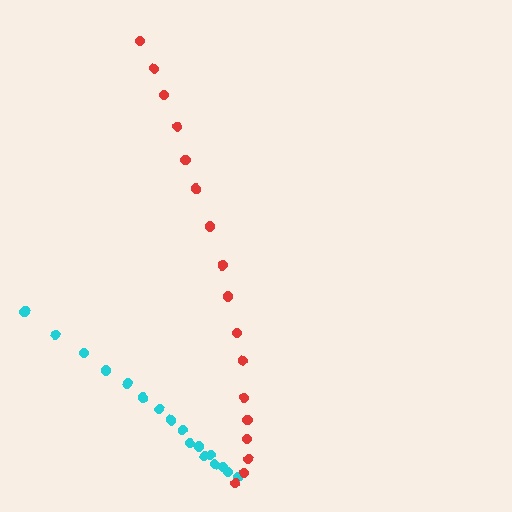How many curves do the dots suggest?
There are 2 distinct paths.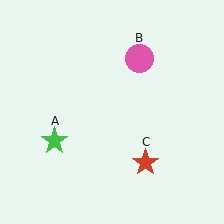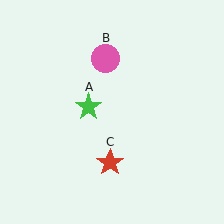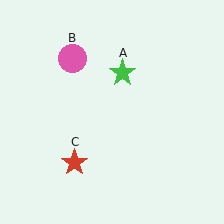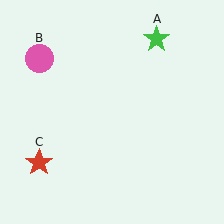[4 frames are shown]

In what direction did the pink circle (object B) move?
The pink circle (object B) moved left.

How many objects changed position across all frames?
3 objects changed position: green star (object A), pink circle (object B), red star (object C).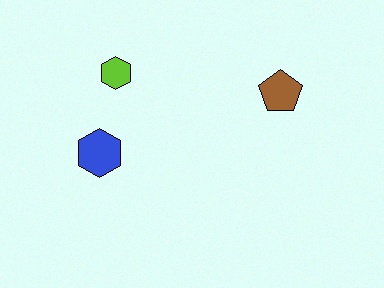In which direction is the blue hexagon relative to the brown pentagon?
The blue hexagon is to the left of the brown pentagon.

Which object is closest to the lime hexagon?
The blue hexagon is closest to the lime hexagon.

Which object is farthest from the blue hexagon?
The brown pentagon is farthest from the blue hexagon.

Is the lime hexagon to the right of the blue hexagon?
Yes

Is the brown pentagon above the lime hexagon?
No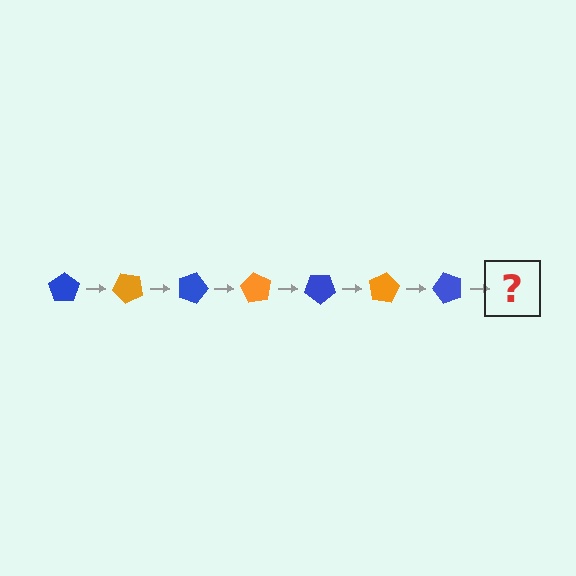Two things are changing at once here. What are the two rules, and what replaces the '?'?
The two rules are that it rotates 45 degrees each step and the color cycles through blue and orange. The '?' should be an orange pentagon, rotated 315 degrees from the start.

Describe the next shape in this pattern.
It should be an orange pentagon, rotated 315 degrees from the start.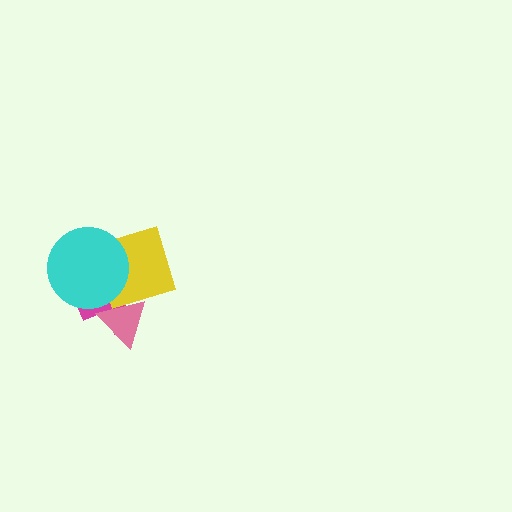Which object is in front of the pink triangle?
The yellow square is in front of the pink triangle.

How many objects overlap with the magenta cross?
3 objects overlap with the magenta cross.